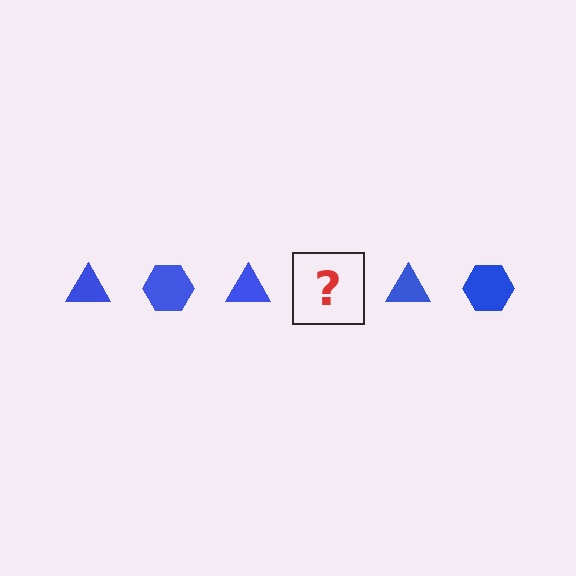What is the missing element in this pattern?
The missing element is a blue hexagon.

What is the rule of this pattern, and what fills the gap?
The rule is that the pattern cycles through triangle, hexagon shapes in blue. The gap should be filled with a blue hexagon.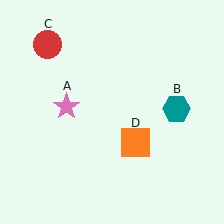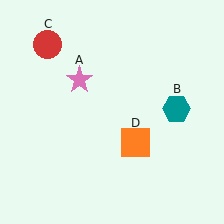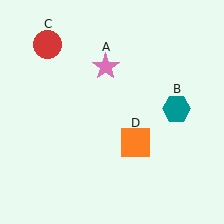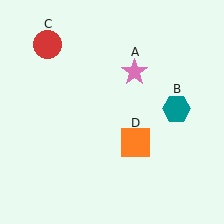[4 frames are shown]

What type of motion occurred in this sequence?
The pink star (object A) rotated clockwise around the center of the scene.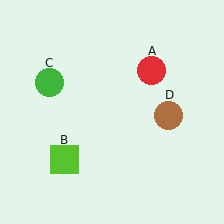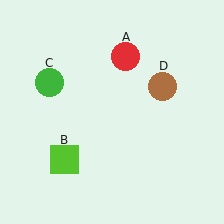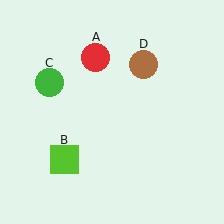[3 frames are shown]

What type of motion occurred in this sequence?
The red circle (object A), brown circle (object D) rotated counterclockwise around the center of the scene.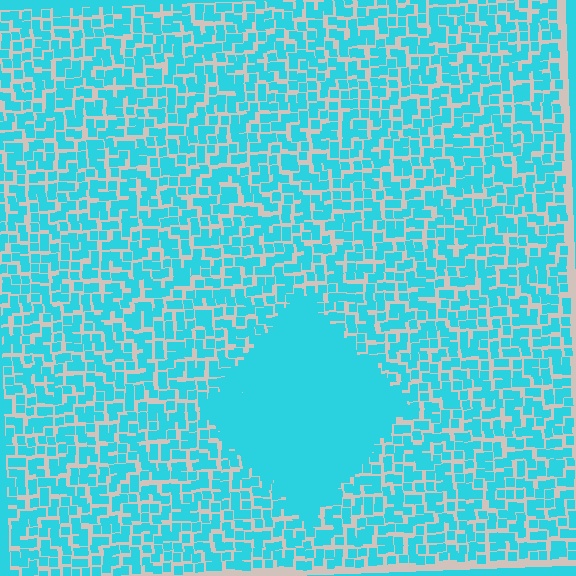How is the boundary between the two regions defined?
The boundary is defined by a change in element density (approximately 2.7x ratio). All elements are the same color, size, and shape.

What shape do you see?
I see a diamond.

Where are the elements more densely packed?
The elements are more densely packed inside the diamond boundary.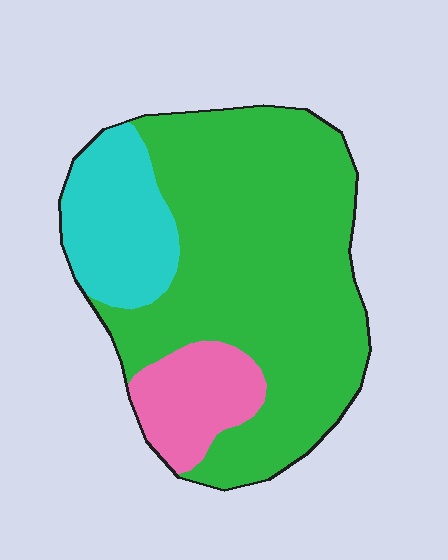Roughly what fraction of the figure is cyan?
Cyan takes up about one sixth (1/6) of the figure.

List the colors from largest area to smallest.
From largest to smallest: green, cyan, pink.